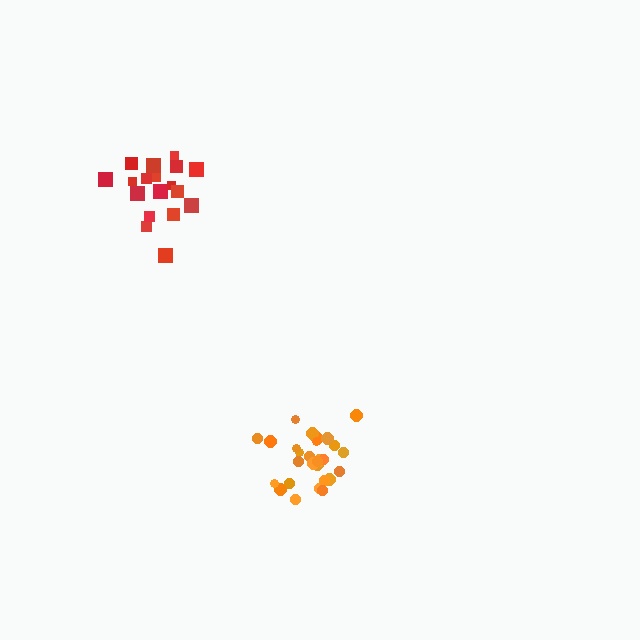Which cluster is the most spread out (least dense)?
Red.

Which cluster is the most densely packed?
Orange.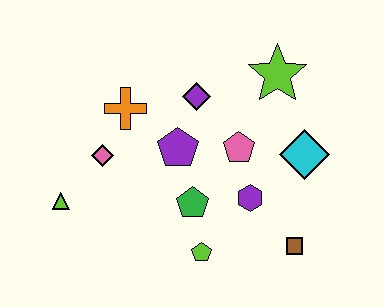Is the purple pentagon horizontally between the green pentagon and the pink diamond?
Yes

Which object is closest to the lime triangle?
The pink diamond is closest to the lime triangle.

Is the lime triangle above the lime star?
No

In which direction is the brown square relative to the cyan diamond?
The brown square is below the cyan diamond.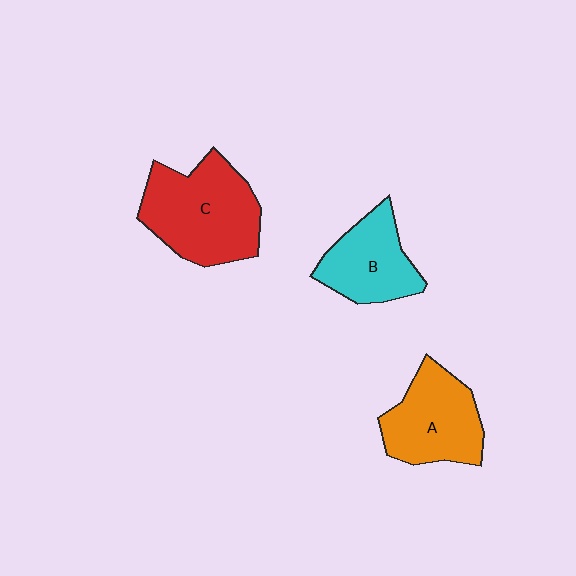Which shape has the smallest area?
Shape B (cyan).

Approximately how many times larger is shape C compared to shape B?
Approximately 1.5 times.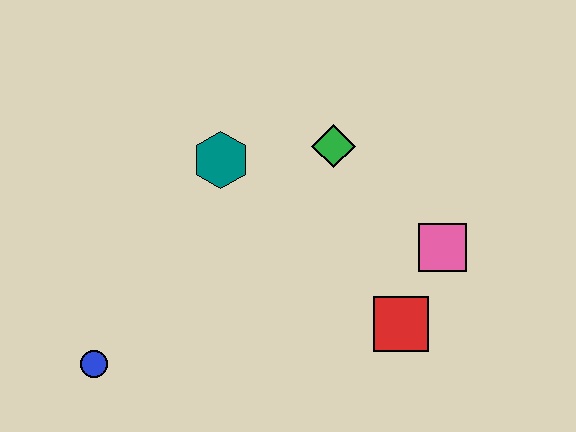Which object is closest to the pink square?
The red square is closest to the pink square.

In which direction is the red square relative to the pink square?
The red square is below the pink square.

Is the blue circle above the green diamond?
No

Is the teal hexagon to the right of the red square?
No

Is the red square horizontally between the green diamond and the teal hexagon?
No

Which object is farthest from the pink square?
The blue circle is farthest from the pink square.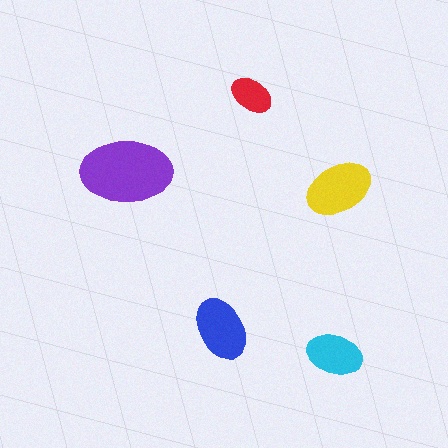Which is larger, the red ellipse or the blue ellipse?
The blue one.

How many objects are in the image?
There are 5 objects in the image.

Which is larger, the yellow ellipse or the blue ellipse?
The yellow one.